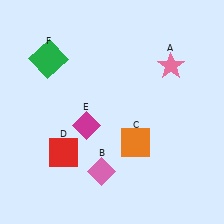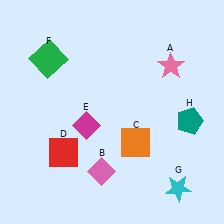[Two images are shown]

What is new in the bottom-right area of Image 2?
A cyan star (G) was added in the bottom-right area of Image 2.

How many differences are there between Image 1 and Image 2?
There are 2 differences between the two images.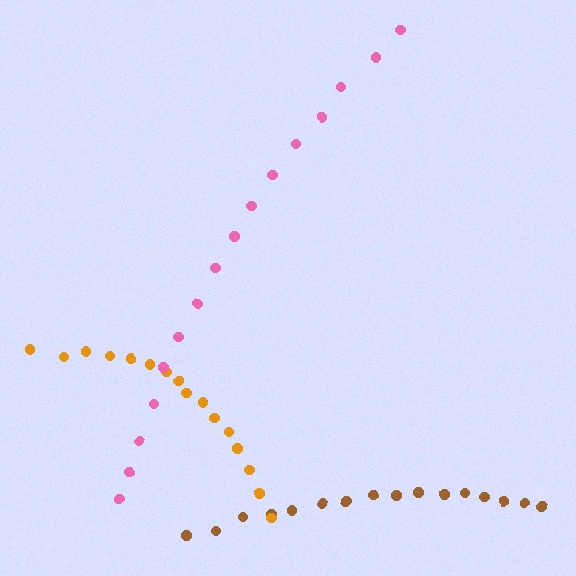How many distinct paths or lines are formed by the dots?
There are 3 distinct paths.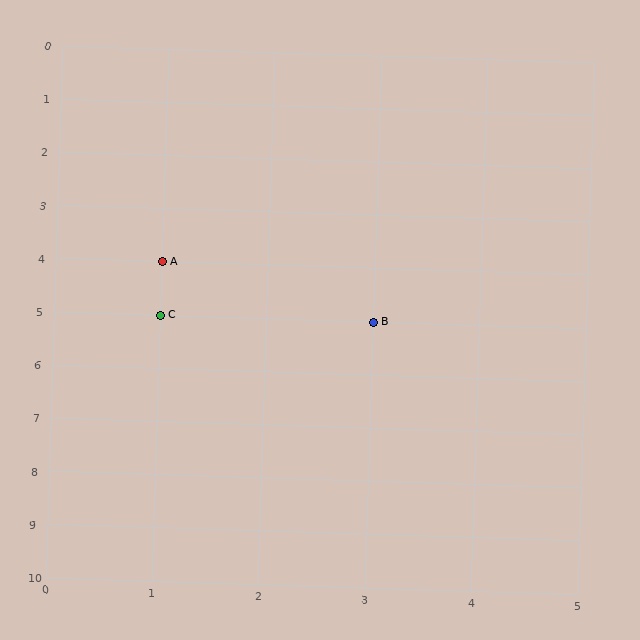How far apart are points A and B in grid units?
Points A and B are 2 columns and 1 row apart (about 2.2 grid units diagonally).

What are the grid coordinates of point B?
Point B is at grid coordinates (3, 5).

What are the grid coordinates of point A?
Point A is at grid coordinates (1, 4).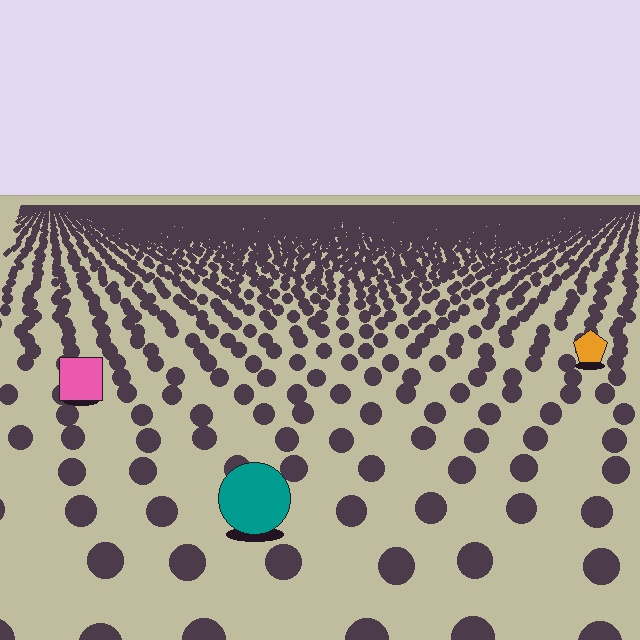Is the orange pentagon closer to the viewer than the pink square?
No. The pink square is closer — you can tell from the texture gradient: the ground texture is coarser near it.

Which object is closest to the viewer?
The teal circle is closest. The texture marks near it are larger and more spread out.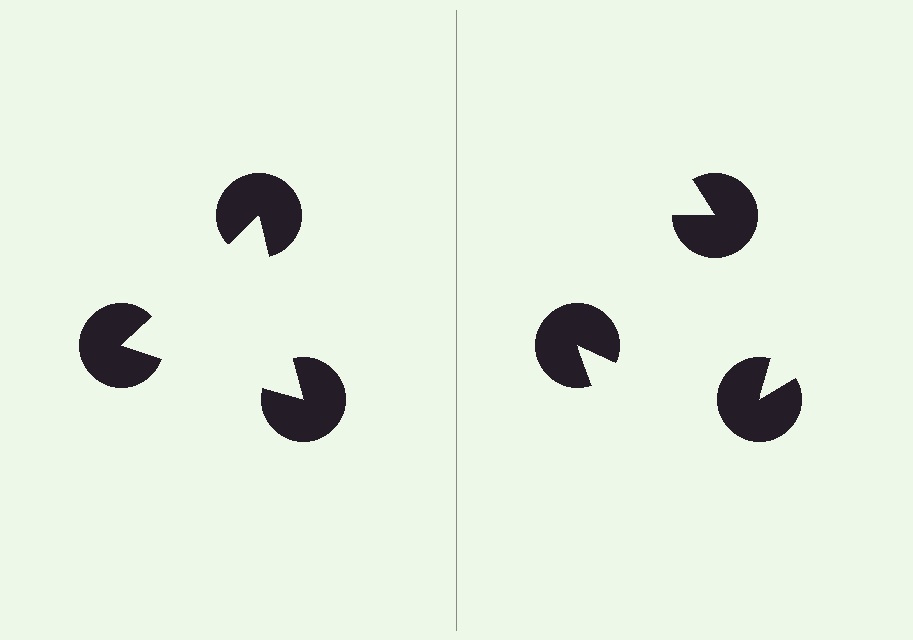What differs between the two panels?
The pac-man discs are positioned identically on both sides; only the wedge orientations differ. On the left they align to a triangle; on the right they are misaligned.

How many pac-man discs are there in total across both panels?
6 — 3 on each side.